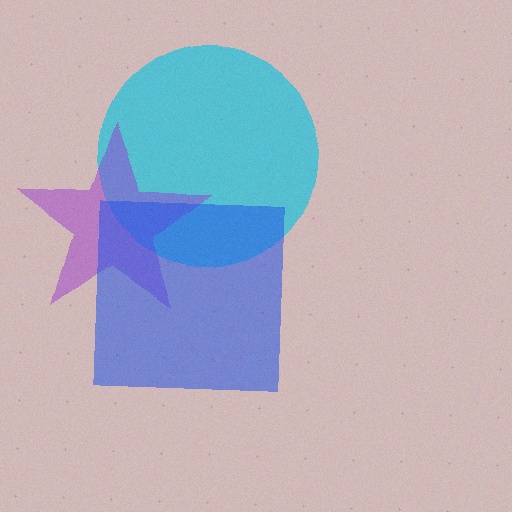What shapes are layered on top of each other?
The layered shapes are: a cyan circle, a purple star, a blue square.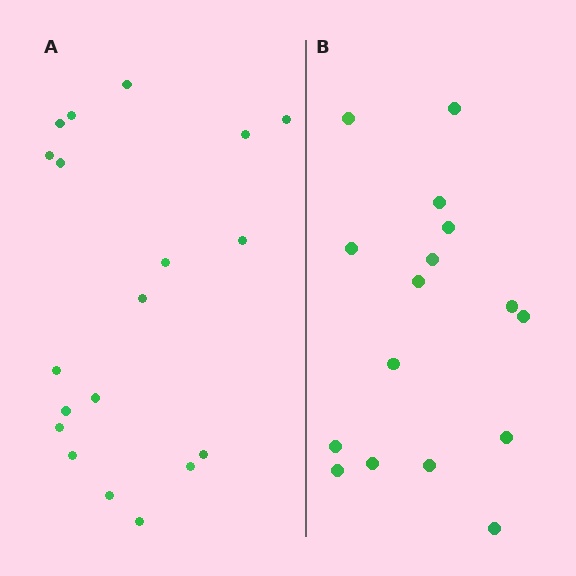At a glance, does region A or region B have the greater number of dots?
Region A (the left region) has more dots.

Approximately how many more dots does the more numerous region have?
Region A has just a few more — roughly 2 or 3 more dots than region B.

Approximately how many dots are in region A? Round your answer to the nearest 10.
About 20 dots. (The exact count is 19, which rounds to 20.)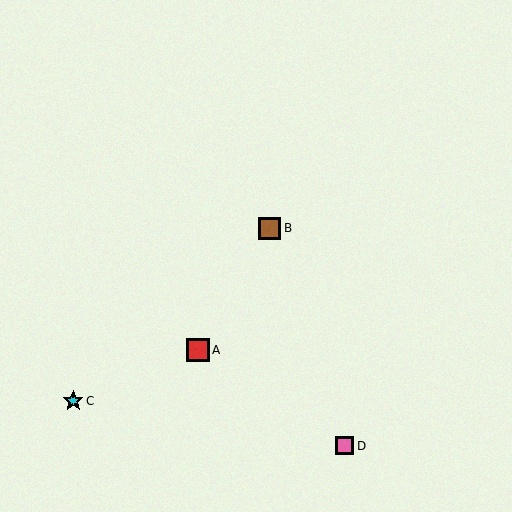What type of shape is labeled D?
Shape D is a pink square.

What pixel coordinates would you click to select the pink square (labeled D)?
Click at (345, 446) to select the pink square D.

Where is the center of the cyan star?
The center of the cyan star is at (73, 401).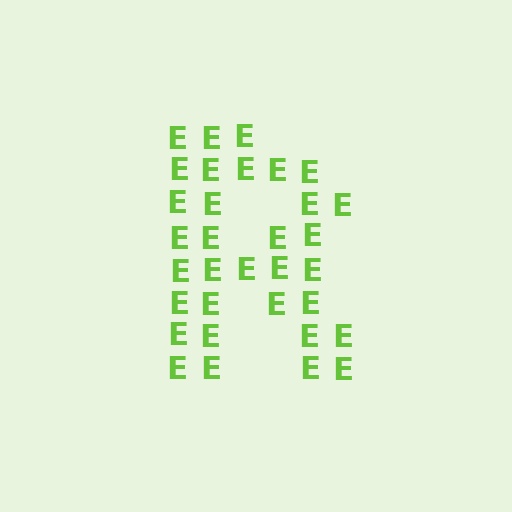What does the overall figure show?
The overall figure shows the letter R.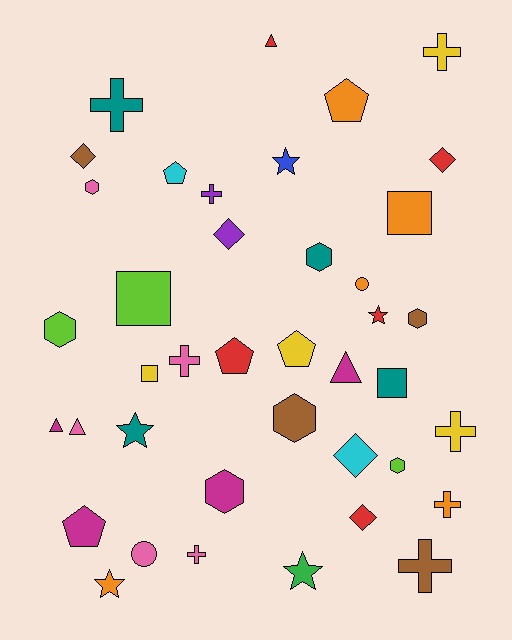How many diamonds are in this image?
There are 5 diamonds.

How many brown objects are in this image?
There are 4 brown objects.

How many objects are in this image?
There are 40 objects.